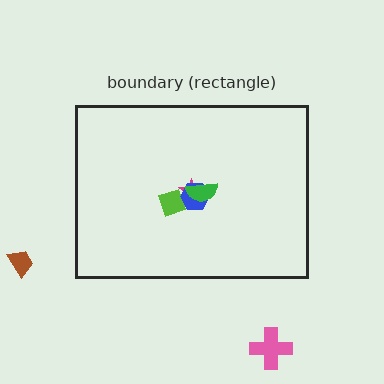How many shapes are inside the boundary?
4 inside, 2 outside.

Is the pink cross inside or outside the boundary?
Outside.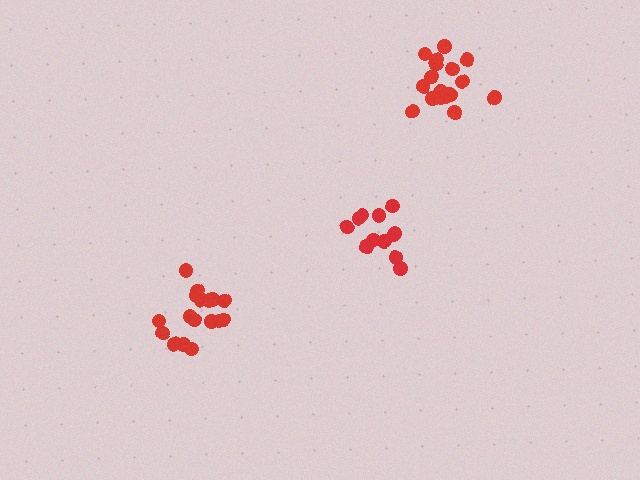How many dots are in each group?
Group 1: 17 dots, Group 2: 13 dots, Group 3: 17 dots (47 total).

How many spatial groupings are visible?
There are 3 spatial groupings.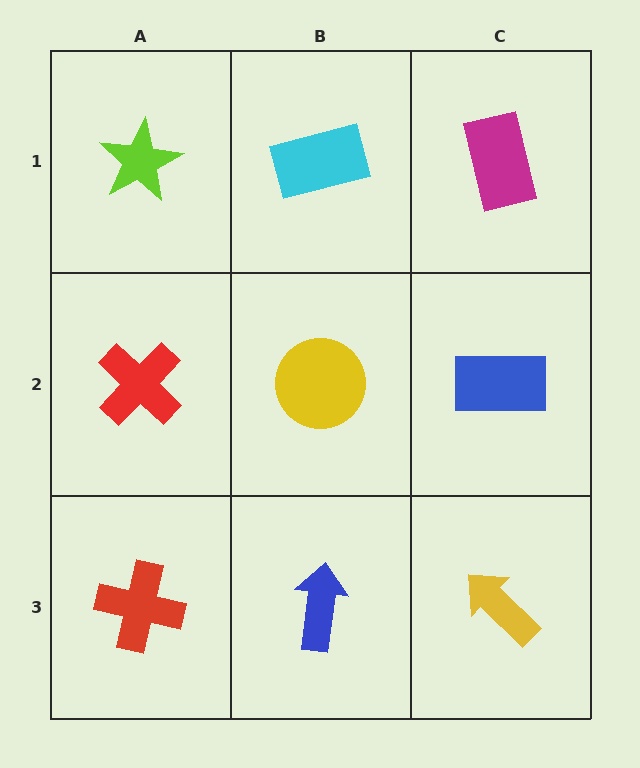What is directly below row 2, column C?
A yellow arrow.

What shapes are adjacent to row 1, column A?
A red cross (row 2, column A), a cyan rectangle (row 1, column B).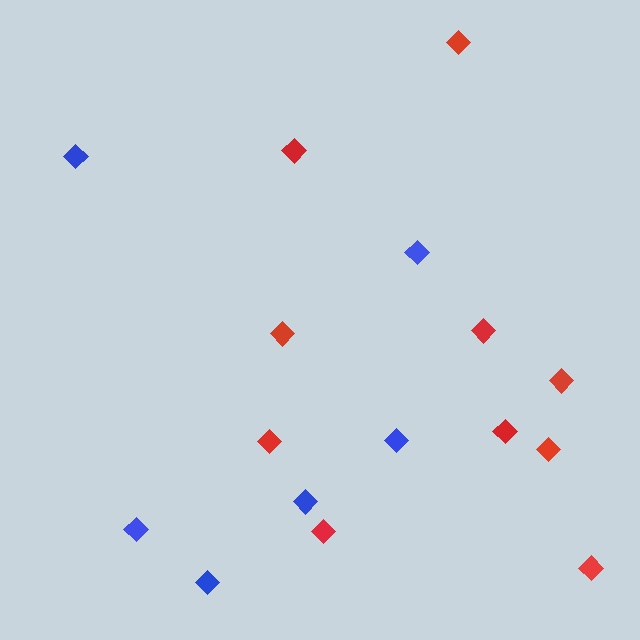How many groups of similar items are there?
There are 2 groups: one group of blue diamonds (6) and one group of red diamonds (10).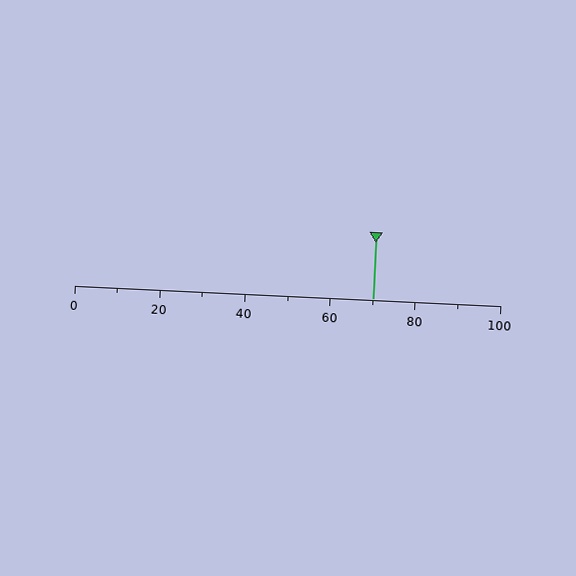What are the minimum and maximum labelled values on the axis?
The axis runs from 0 to 100.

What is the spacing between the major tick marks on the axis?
The major ticks are spaced 20 apart.